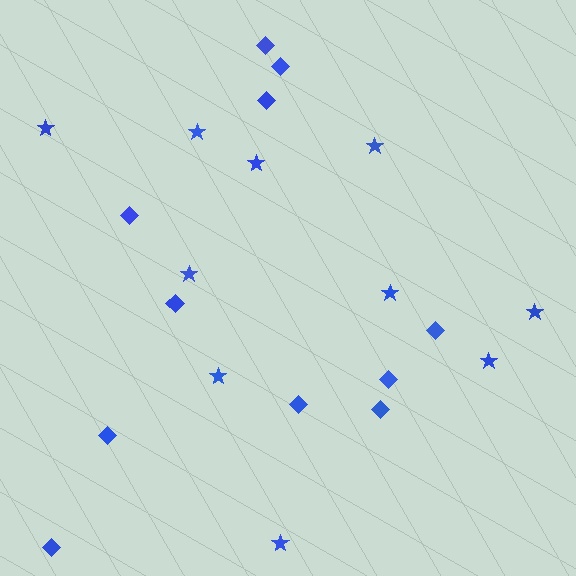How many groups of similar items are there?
There are 2 groups: one group of stars (10) and one group of diamonds (11).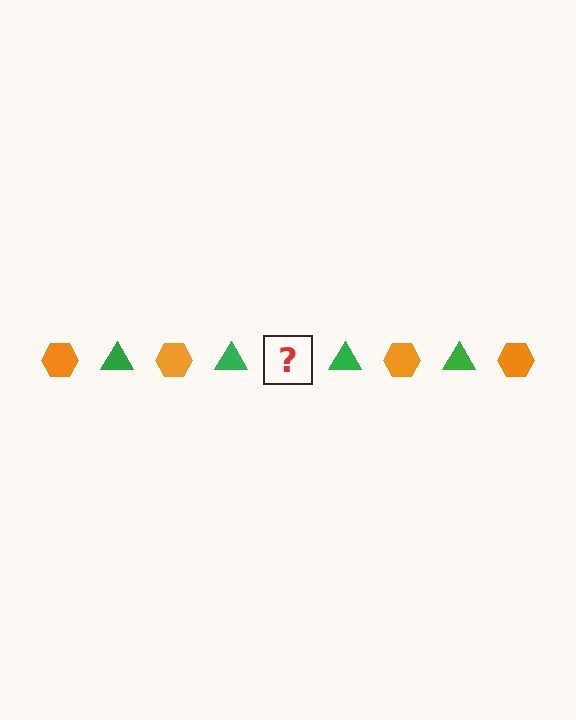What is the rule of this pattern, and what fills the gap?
The rule is that the pattern alternates between orange hexagon and green triangle. The gap should be filled with an orange hexagon.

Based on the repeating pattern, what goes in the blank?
The blank should be an orange hexagon.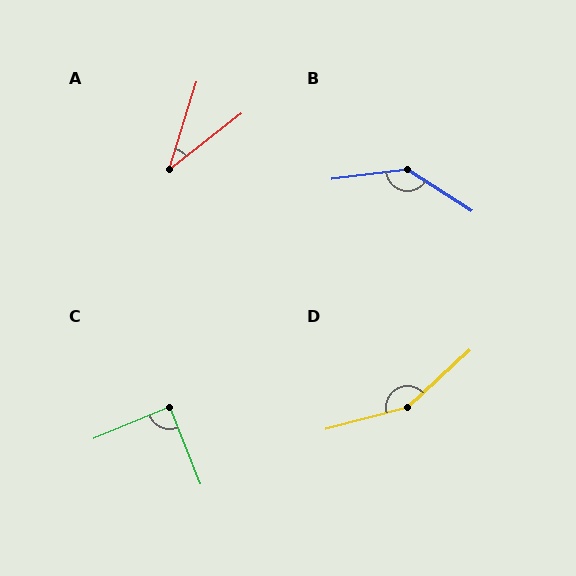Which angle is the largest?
D, at approximately 152 degrees.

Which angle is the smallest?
A, at approximately 35 degrees.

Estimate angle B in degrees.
Approximately 140 degrees.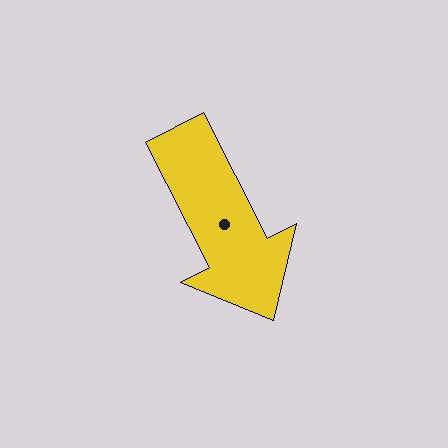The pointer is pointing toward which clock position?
Roughly 5 o'clock.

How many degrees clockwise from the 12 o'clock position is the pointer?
Approximately 153 degrees.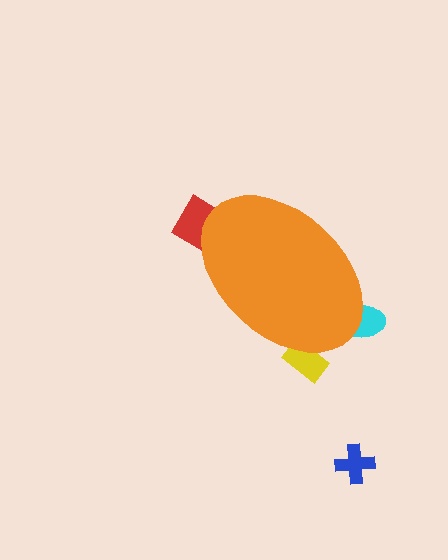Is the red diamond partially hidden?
Yes, the red diamond is partially hidden behind the orange ellipse.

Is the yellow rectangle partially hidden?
Yes, the yellow rectangle is partially hidden behind the orange ellipse.